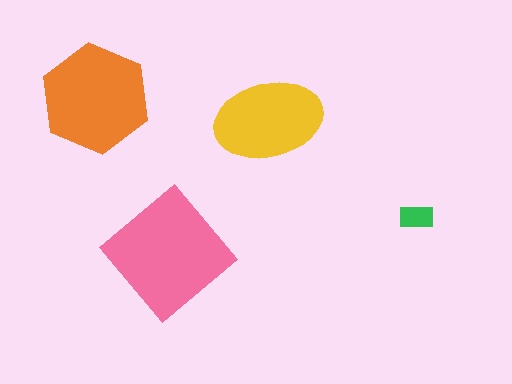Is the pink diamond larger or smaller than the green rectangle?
Larger.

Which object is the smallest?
The green rectangle.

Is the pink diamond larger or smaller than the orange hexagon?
Larger.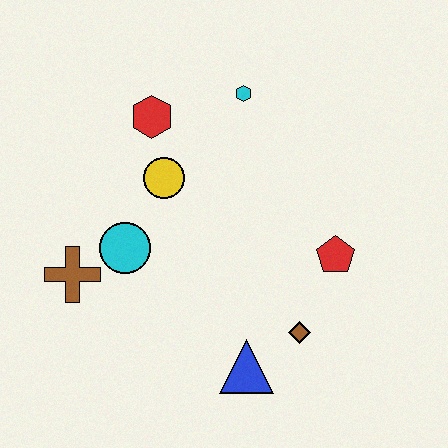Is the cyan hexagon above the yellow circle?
Yes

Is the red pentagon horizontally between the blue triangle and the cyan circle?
No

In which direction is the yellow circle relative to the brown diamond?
The yellow circle is above the brown diamond.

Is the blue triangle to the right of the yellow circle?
Yes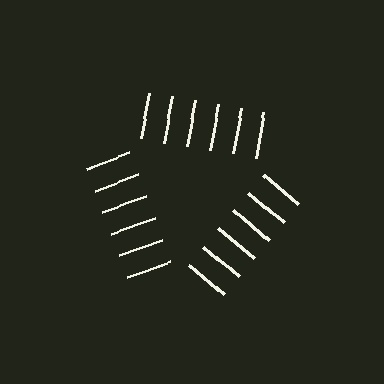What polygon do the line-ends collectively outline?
An illusory triangle — the line segments terminate on its edges but no continuous stroke is drawn.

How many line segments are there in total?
18 — 6 along each of the 3 edges.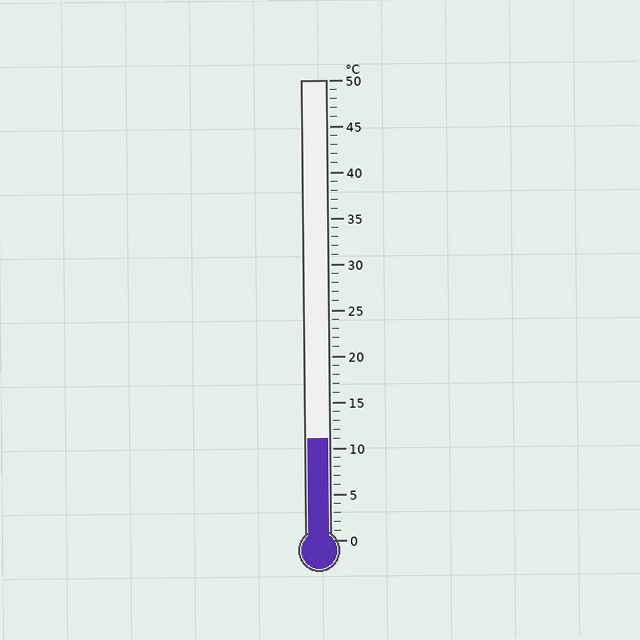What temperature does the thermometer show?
The thermometer shows approximately 11°C.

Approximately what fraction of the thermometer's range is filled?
The thermometer is filled to approximately 20% of its range.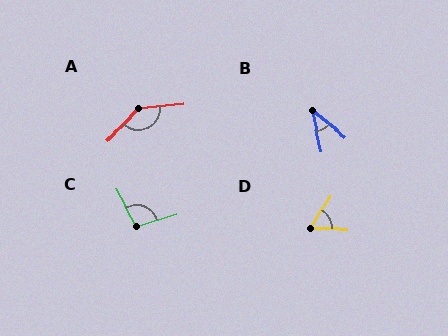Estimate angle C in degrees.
Approximately 101 degrees.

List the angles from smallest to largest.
B (39°), D (59°), C (101°), A (138°).